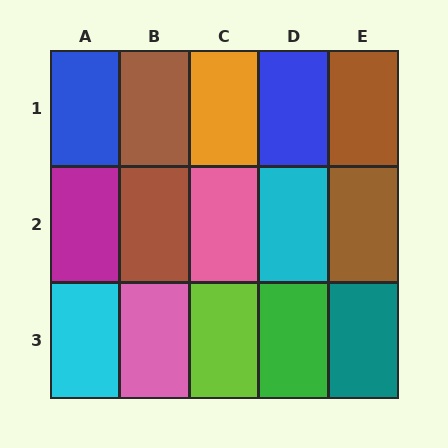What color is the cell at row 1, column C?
Orange.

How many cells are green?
1 cell is green.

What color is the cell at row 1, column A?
Blue.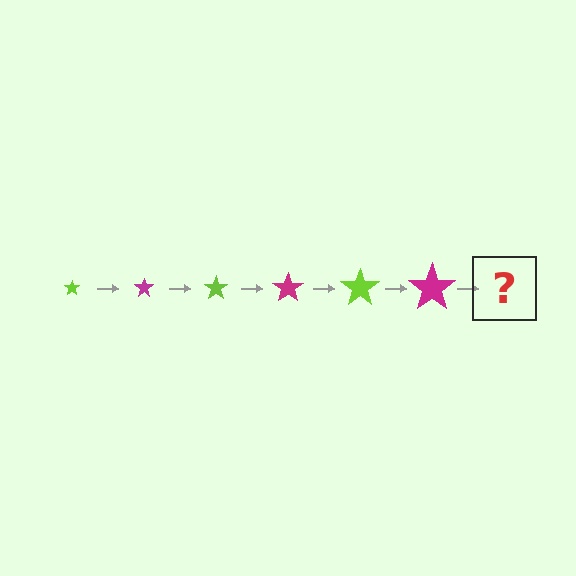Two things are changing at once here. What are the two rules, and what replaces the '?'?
The two rules are that the star grows larger each step and the color cycles through lime and magenta. The '?' should be a lime star, larger than the previous one.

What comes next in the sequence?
The next element should be a lime star, larger than the previous one.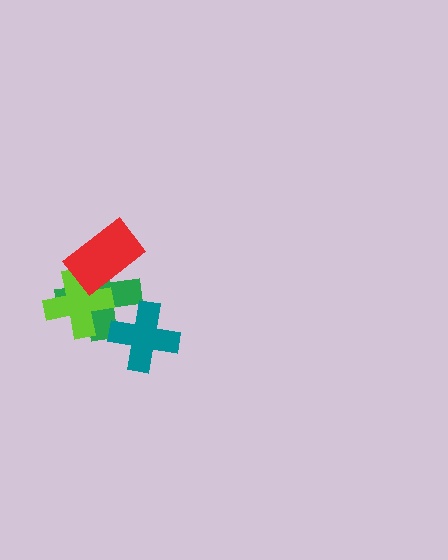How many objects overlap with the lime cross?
2 objects overlap with the lime cross.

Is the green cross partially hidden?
Yes, it is partially covered by another shape.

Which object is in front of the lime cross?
The red rectangle is in front of the lime cross.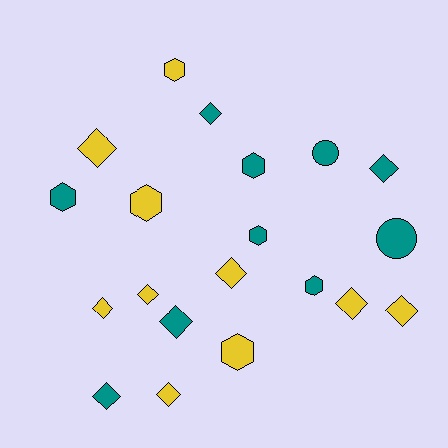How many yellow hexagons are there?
There are 3 yellow hexagons.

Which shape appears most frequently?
Diamond, with 11 objects.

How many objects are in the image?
There are 20 objects.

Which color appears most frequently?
Yellow, with 10 objects.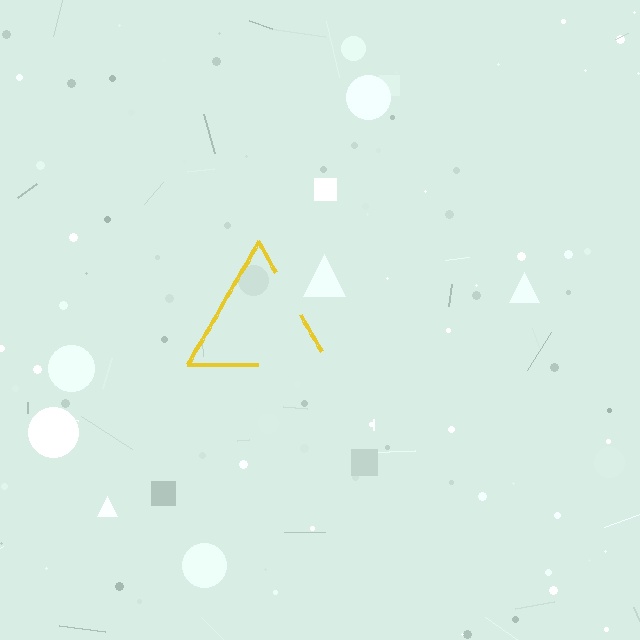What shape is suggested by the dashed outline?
The dashed outline suggests a triangle.